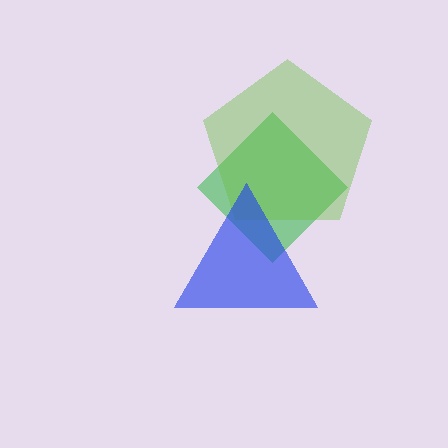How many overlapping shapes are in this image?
There are 3 overlapping shapes in the image.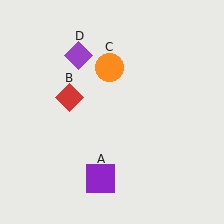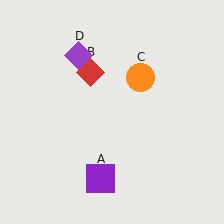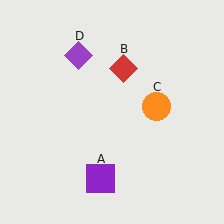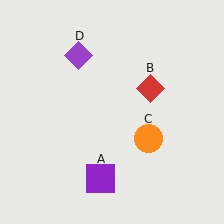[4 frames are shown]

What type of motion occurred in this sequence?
The red diamond (object B), orange circle (object C) rotated clockwise around the center of the scene.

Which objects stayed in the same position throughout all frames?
Purple square (object A) and purple diamond (object D) remained stationary.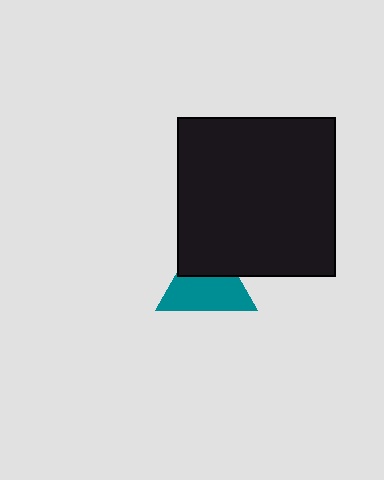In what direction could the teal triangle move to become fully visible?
The teal triangle could move down. That would shift it out from behind the black square entirely.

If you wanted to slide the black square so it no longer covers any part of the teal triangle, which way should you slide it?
Slide it up — that is the most direct way to separate the two shapes.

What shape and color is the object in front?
The object in front is a black square.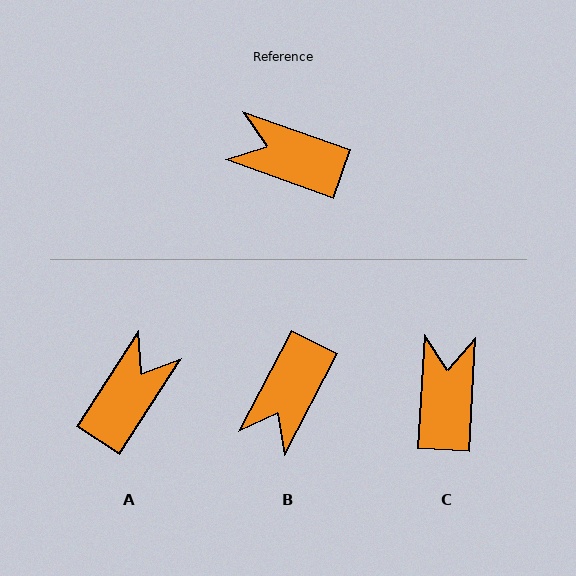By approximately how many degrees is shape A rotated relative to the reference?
Approximately 103 degrees clockwise.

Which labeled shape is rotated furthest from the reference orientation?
A, about 103 degrees away.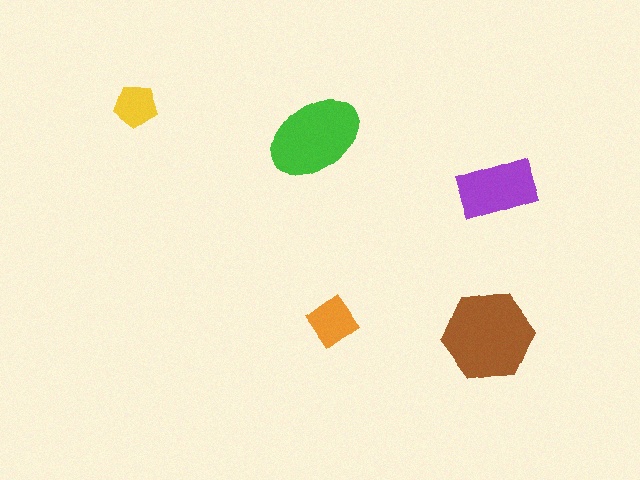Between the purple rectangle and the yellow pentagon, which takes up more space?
The purple rectangle.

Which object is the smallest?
The yellow pentagon.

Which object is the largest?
The brown hexagon.